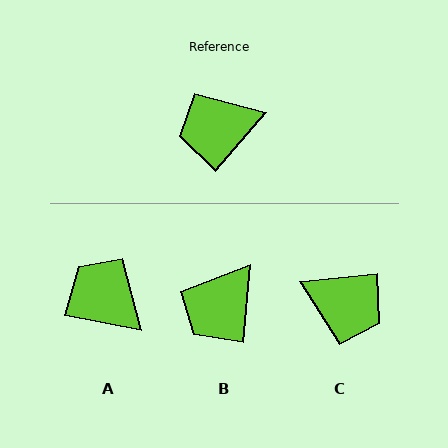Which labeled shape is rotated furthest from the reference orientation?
C, about 138 degrees away.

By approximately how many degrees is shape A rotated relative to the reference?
Approximately 61 degrees clockwise.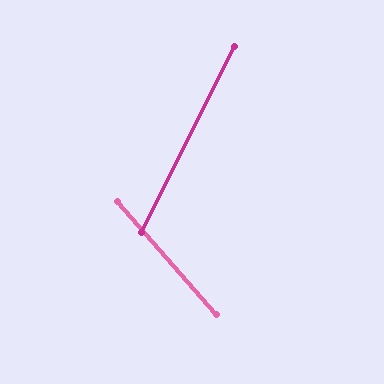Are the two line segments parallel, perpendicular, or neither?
Neither parallel nor perpendicular — they differ by about 67°.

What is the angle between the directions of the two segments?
Approximately 67 degrees.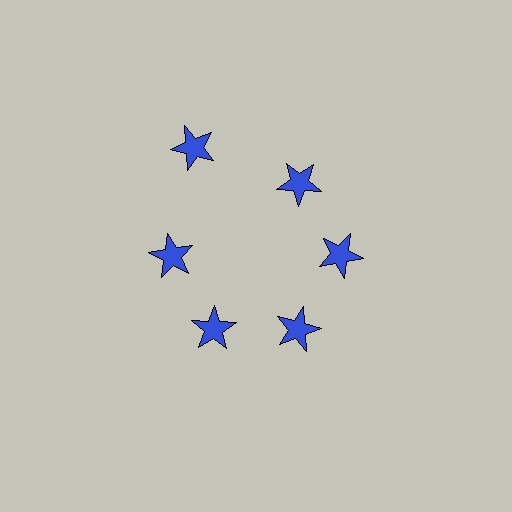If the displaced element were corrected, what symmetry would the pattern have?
It would have 6-fold rotational symmetry — the pattern would map onto itself every 60 degrees.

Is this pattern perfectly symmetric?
No. The 6 blue stars are arranged in a ring, but one element near the 11 o'clock position is pushed outward from the center, breaking the 6-fold rotational symmetry.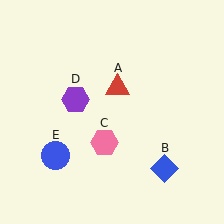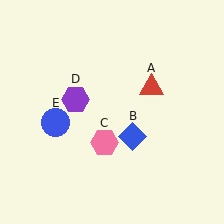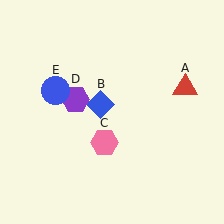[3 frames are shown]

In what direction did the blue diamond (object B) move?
The blue diamond (object B) moved up and to the left.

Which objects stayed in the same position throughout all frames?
Pink hexagon (object C) and purple hexagon (object D) remained stationary.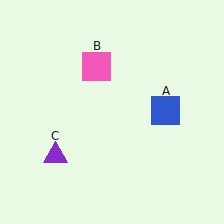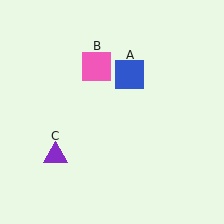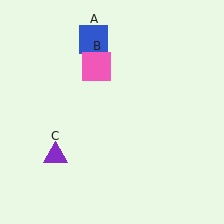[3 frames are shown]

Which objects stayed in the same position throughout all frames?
Pink square (object B) and purple triangle (object C) remained stationary.